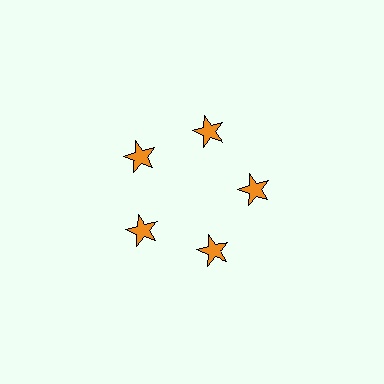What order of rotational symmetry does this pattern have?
This pattern has 5-fold rotational symmetry.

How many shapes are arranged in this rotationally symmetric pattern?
There are 5 shapes, arranged in 5 groups of 1.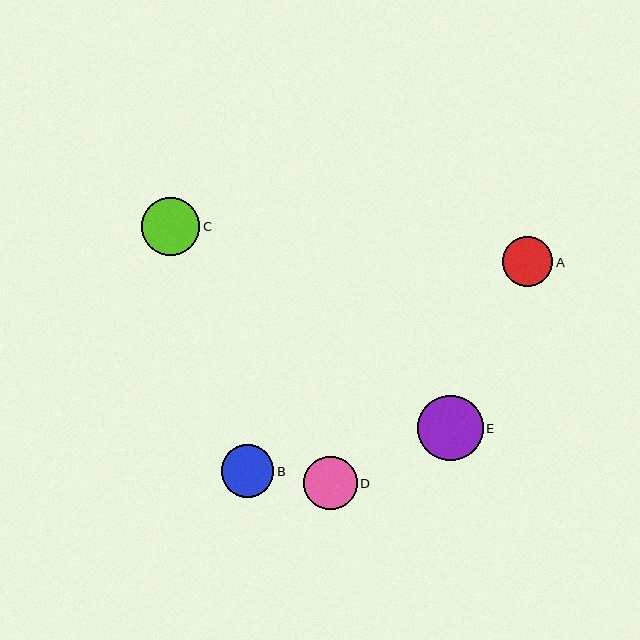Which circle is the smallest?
Circle A is the smallest with a size of approximately 50 pixels.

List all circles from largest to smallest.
From largest to smallest: E, C, D, B, A.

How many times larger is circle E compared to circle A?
Circle E is approximately 1.3 times the size of circle A.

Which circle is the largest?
Circle E is the largest with a size of approximately 66 pixels.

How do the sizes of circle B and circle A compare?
Circle B and circle A are approximately the same size.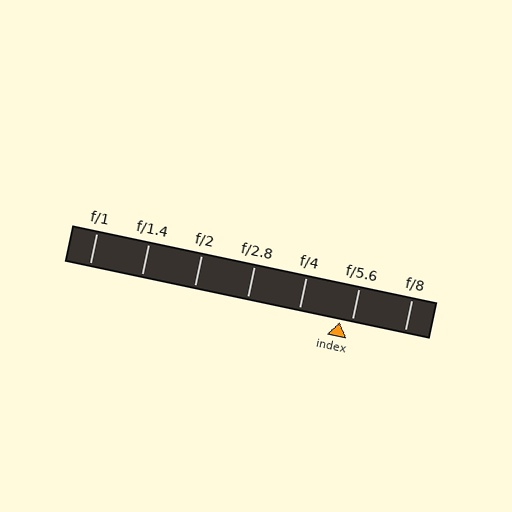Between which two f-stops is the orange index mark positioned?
The index mark is between f/4 and f/5.6.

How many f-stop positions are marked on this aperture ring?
There are 7 f-stop positions marked.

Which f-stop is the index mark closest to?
The index mark is closest to f/5.6.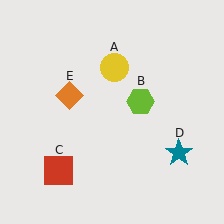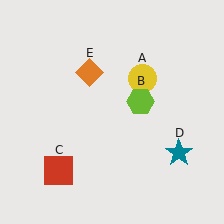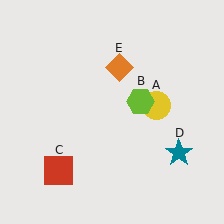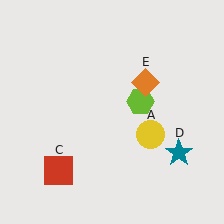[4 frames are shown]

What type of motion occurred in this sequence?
The yellow circle (object A), orange diamond (object E) rotated clockwise around the center of the scene.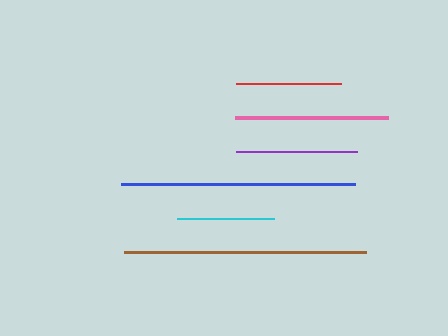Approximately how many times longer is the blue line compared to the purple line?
The blue line is approximately 1.9 times the length of the purple line.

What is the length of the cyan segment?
The cyan segment is approximately 97 pixels long.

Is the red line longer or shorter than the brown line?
The brown line is longer than the red line.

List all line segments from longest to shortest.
From longest to shortest: brown, blue, pink, purple, red, cyan.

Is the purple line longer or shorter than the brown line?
The brown line is longer than the purple line.